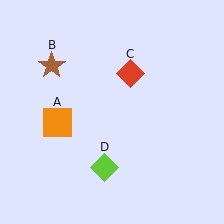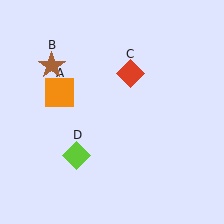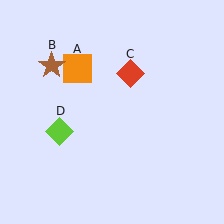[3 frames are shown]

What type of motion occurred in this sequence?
The orange square (object A), lime diamond (object D) rotated clockwise around the center of the scene.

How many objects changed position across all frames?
2 objects changed position: orange square (object A), lime diamond (object D).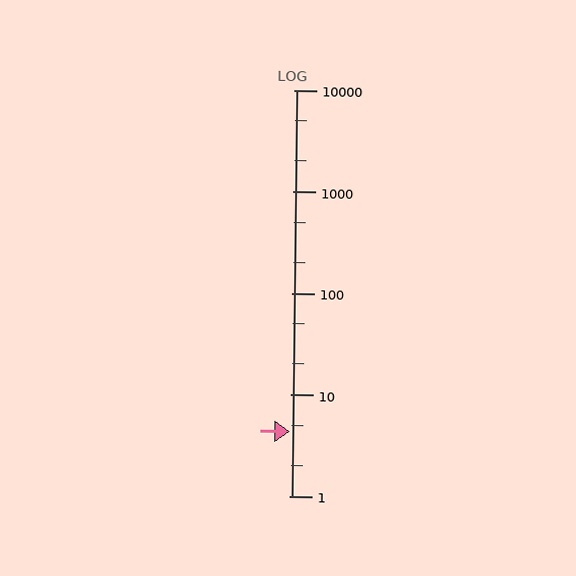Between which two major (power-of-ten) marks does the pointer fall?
The pointer is between 1 and 10.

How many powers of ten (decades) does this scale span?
The scale spans 4 decades, from 1 to 10000.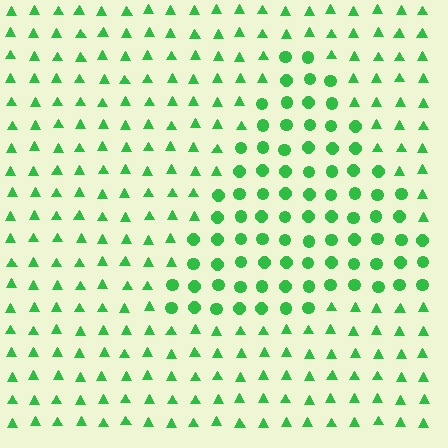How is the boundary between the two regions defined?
The boundary is defined by a change in element shape: circles inside vs. triangles outside. All elements share the same color and spacing.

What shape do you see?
I see a triangle.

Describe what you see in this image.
The image is filled with small green elements arranged in a uniform grid. A triangle-shaped region contains circles, while the surrounding area contains triangles. The boundary is defined purely by the change in element shape.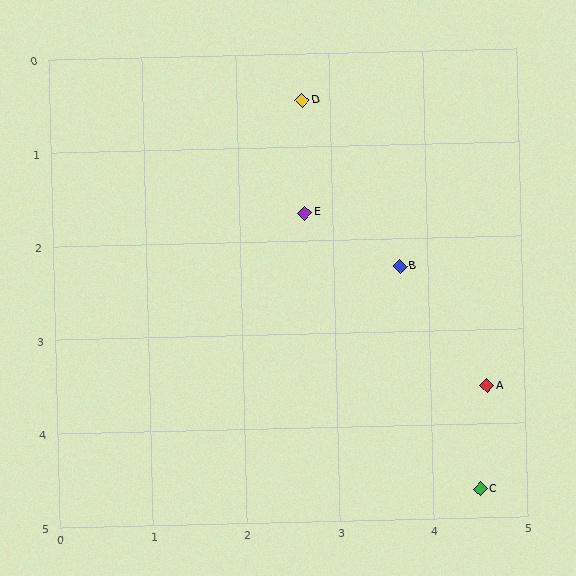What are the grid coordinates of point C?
Point C is at approximately (4.5, 4.7).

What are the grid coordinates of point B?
Point B is at approximately (3.7, 2.3).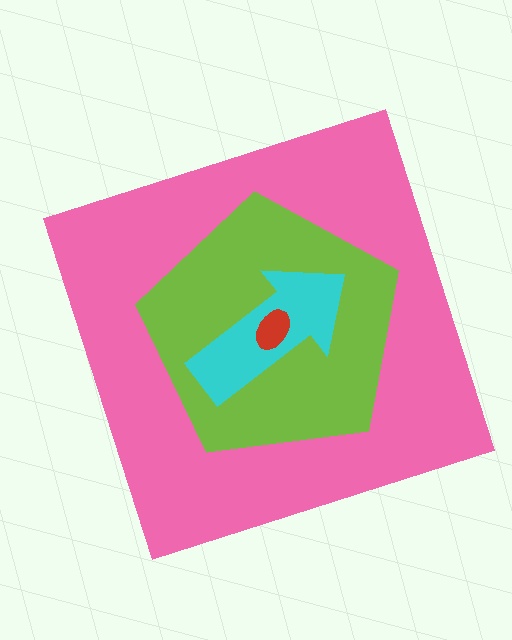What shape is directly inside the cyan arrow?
The red ellipse.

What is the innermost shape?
The red ellipse.